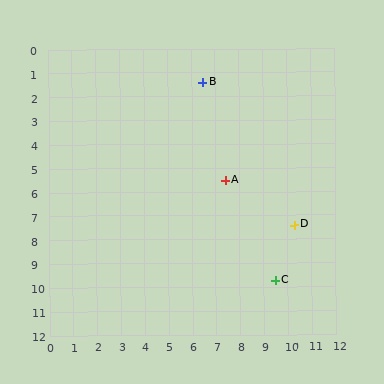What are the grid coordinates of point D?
Point D is at approximately (10.3, 7.4).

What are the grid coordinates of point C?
Point C is at approximately (9.5, 9.7).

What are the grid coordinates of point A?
Point A is at approximately (7.4, 5.5).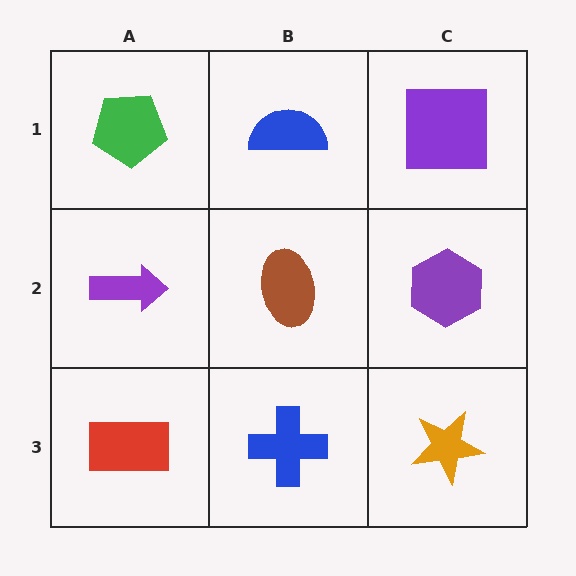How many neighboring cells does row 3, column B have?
3.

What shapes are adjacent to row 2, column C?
A purple square (row 1, column C), an orange star (row 3, column C), a brown ellipse (row 2, column B).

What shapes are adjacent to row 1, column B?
A brown ellipse (row 2, column B), a green pentagon (row 1, column A), a purple square (row 1, column C).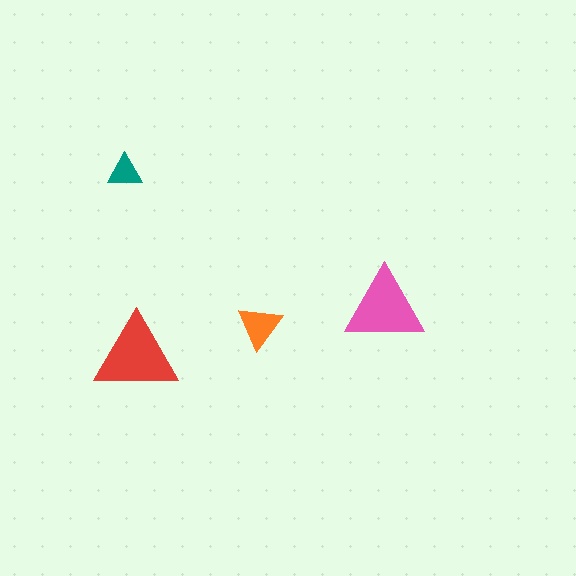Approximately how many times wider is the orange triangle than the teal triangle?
About 1.5 times wider.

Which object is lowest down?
The red triangle is bottommost.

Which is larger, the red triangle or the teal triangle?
The red one.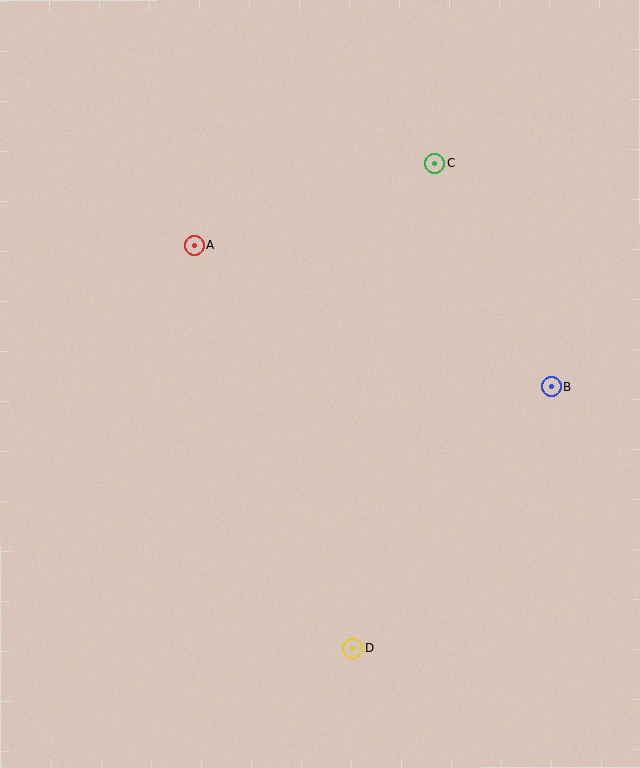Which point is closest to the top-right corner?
Point C is closest to the top-right corner.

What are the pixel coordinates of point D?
Point D is at (352, 648).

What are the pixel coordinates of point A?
Point A is at (194, 246).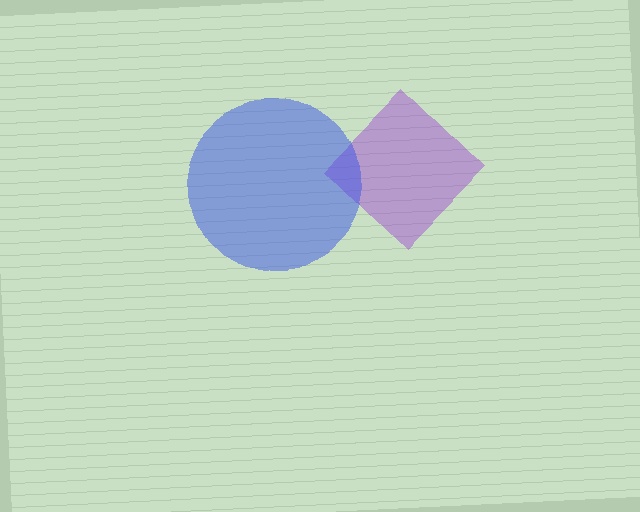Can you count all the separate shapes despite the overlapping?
Yes, there are 2 separate shapes.